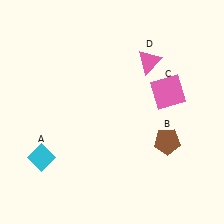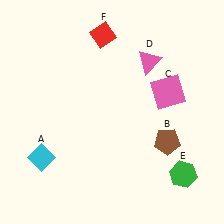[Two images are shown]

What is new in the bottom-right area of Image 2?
A green hexagon (E) was added in the bottom-right area of Image 2.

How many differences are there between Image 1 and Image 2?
There are 2 differences between the two images.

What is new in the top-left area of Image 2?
A red diamond (F) was added in the top-left area of Image 2.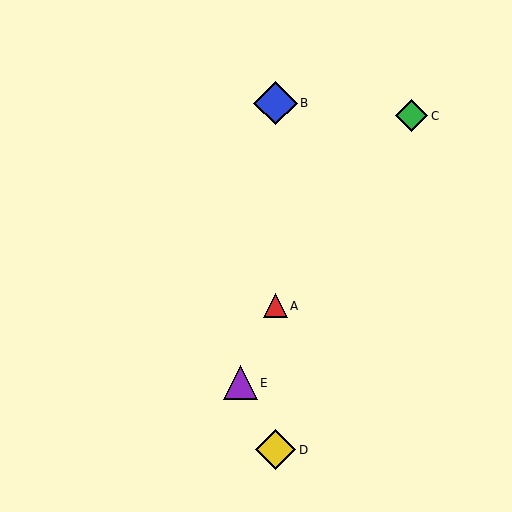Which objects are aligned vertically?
Objects A, B, D are aligned vertically.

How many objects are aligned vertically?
3 objects (A, B, D) are aligned vertically.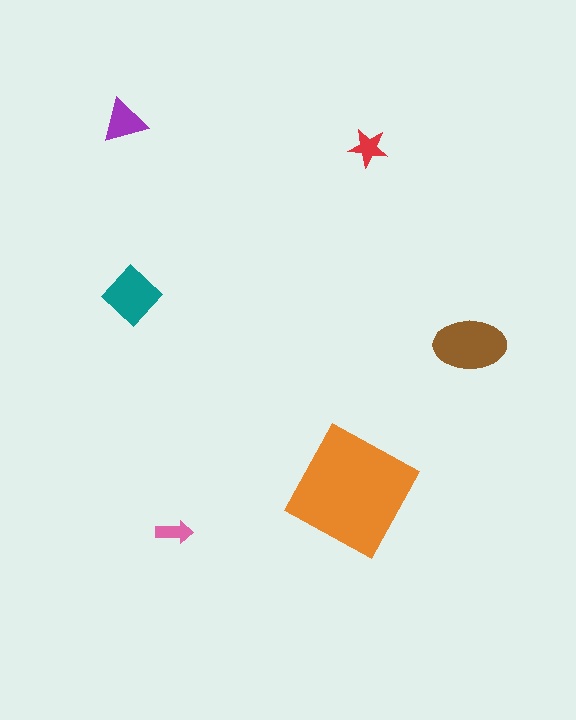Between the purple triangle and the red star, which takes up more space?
The purple triangle.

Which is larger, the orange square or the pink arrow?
The orange square.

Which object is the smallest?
The pink arrow.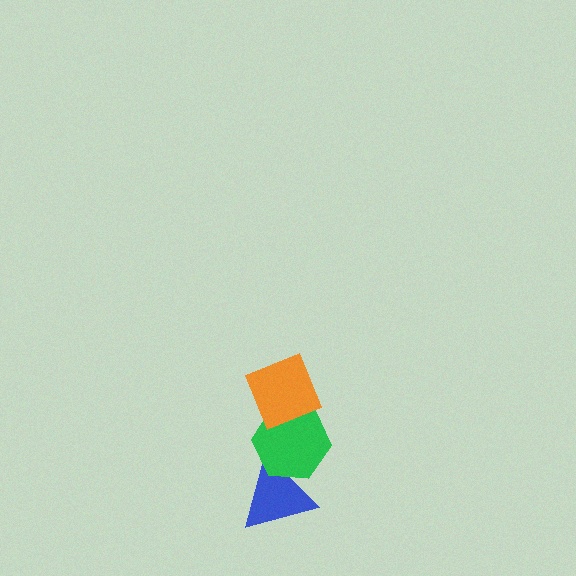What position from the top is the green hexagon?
The green hexagon is 2nd from the top.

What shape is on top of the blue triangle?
The green hexagon is on top of the blue triangle.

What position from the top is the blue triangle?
The blue triangle is 3rd from the top.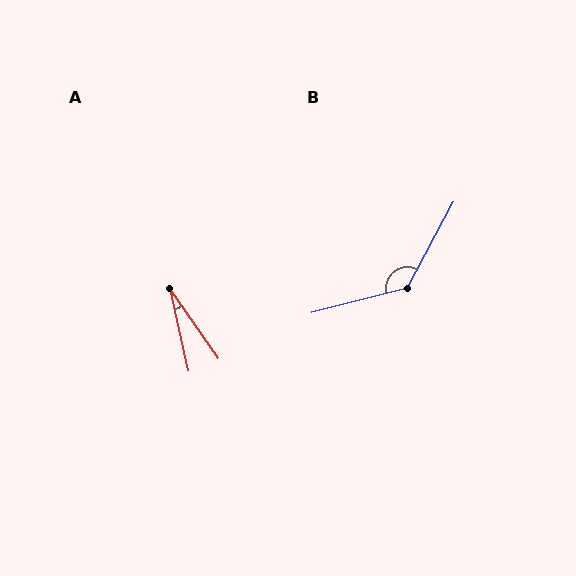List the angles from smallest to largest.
A (22°), B (132°).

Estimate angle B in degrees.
Approximately 132 degrees.